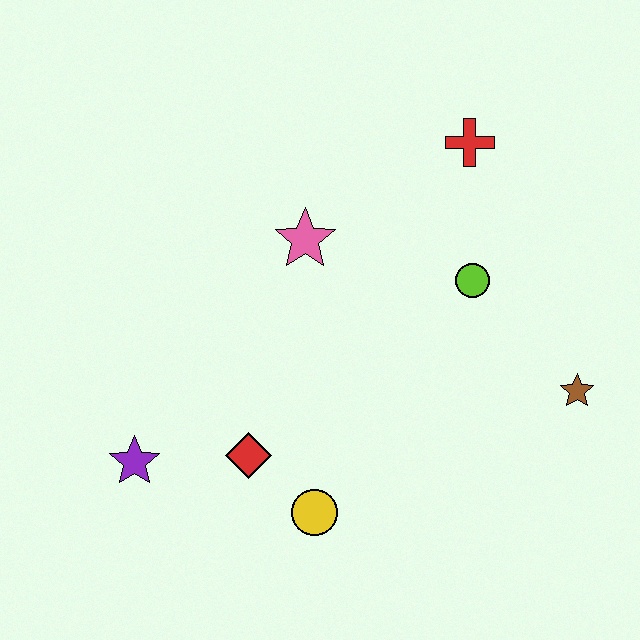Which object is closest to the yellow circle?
The red diamond is closest to the yellow circle.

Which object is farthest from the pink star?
The brown star is farthest from the pink star.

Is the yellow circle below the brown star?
Yes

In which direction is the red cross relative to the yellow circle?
The red cross is above the yellow circle.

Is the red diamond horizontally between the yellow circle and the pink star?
No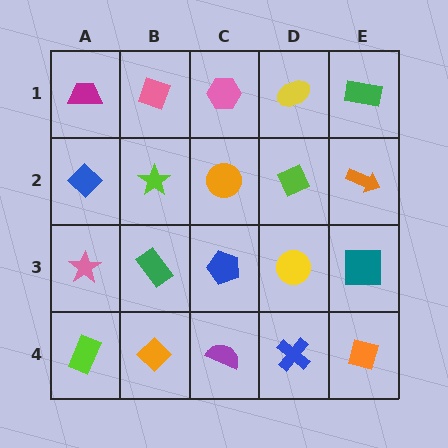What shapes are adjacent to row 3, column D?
A lime diamond (row 2, column D), a blue cross (row 4, column D), a blue pentagon (row 3, column C), a teal square (row 3, column E).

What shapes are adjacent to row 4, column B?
A green rectangle (row 3, column B), a lime rectangle (row 4, column A), a purple semicircle (row 4, column C).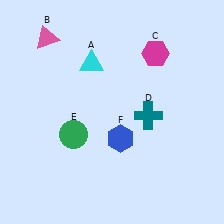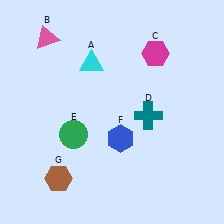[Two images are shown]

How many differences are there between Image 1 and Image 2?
There is 1 difference between the two images.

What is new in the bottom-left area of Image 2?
A brown hexagon (G) was added in the bottom-left area of Image 2.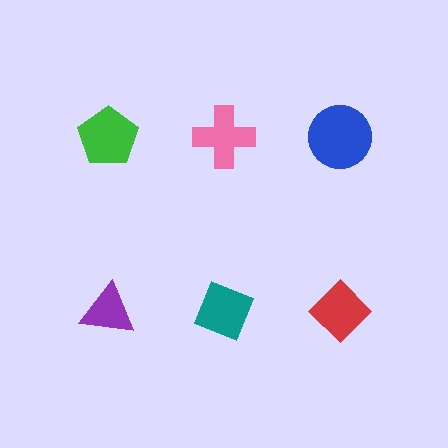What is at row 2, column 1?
A purple triangle.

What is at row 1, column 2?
A pink cross.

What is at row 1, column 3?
A blue circle.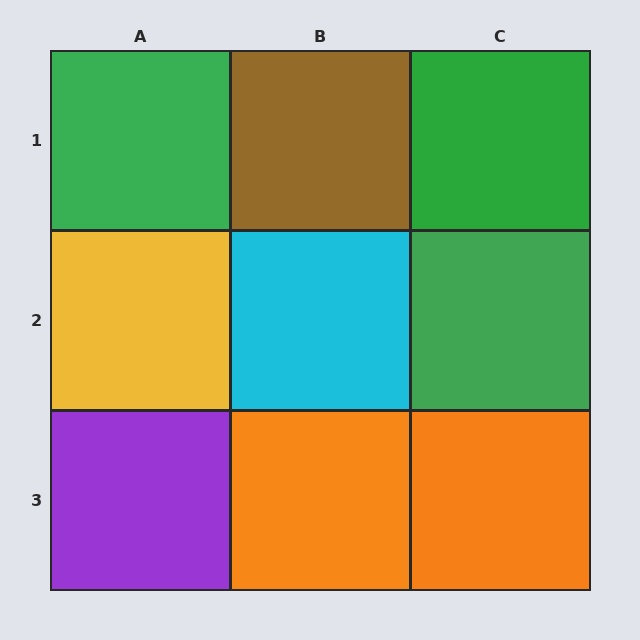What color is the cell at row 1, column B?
Brown.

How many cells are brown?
1 cell is brown.